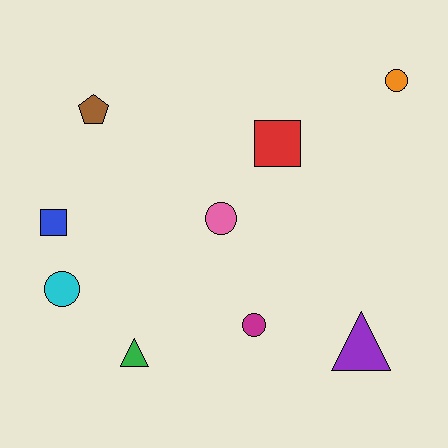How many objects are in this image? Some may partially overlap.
There are 9 objects.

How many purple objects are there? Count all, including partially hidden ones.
There is 1 purple object.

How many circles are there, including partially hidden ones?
There are 4 circles.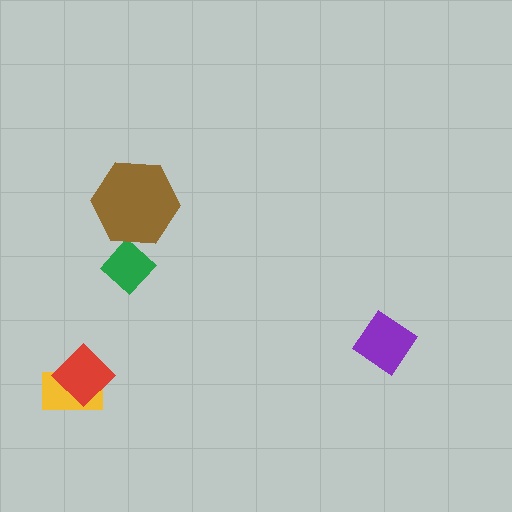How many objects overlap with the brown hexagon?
1 object overlaps with the brown hexagon.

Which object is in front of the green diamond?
The brown hexagon is in front of the green diamond.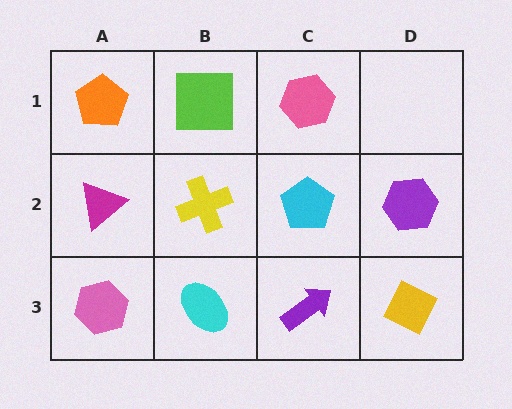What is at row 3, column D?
A yellow diamond.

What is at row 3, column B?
A cyan ellipse.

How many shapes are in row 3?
4 shapes.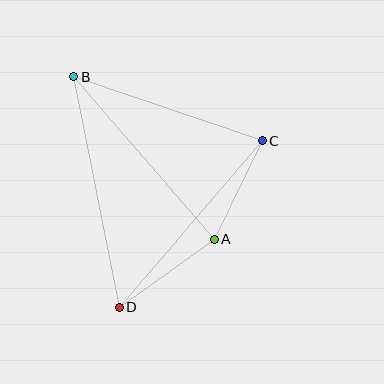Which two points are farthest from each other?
Points B and D are farthest from each other.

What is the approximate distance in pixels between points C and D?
The distance between C and D is approximately 220 pixels.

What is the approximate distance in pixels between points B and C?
The distance between B and C is approximately 199 pixels.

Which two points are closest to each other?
Points A and C are closest to each other.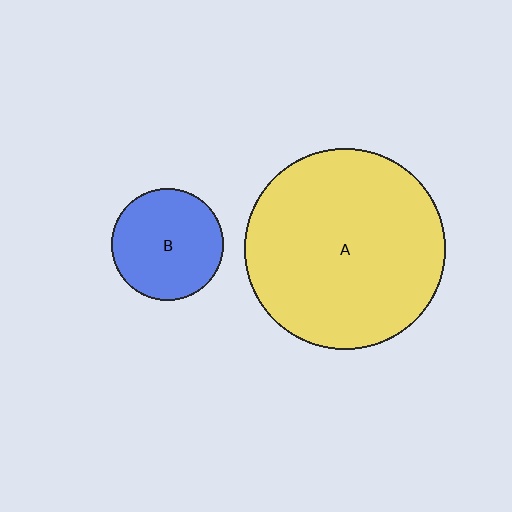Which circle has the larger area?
Circle A (yellow).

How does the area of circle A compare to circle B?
Approximately 3.2 times.